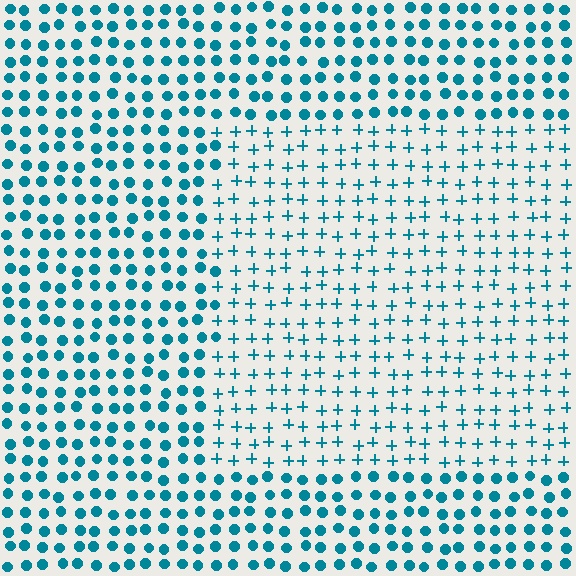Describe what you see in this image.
The image is filled with small teal elements arranged in a uniform grid. A rectangle-shaped region contains plus signs, while the surrounding area contains circles. The boundary is defined purely by the change in element shape.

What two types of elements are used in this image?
The image uses plus signs inside the rectangle region and circles outside it.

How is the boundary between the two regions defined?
The boundary is defined by a change in element shape: plus signs inside vs. circles outside. All elements share the same color and spacing.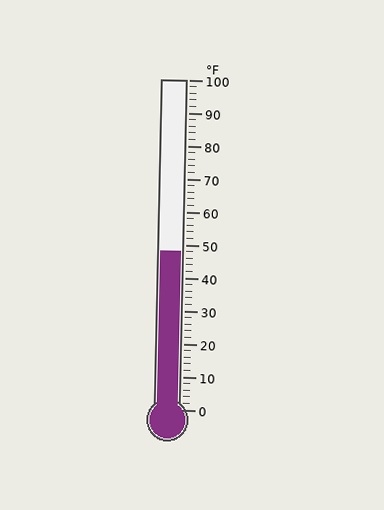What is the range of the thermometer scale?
The thermometer scale ranges from 0°F to 100°F.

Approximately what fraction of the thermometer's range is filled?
The thermometer is filled to approximately 50% of its range.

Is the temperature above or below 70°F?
The temperature is below 70°F.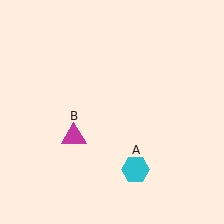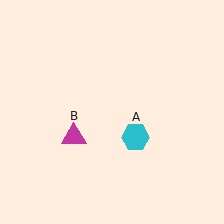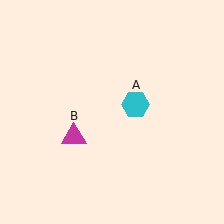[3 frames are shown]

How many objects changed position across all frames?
1 object changed position: cyan hexagon (object A).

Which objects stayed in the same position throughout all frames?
Magenta triangle (object B) remained stationary.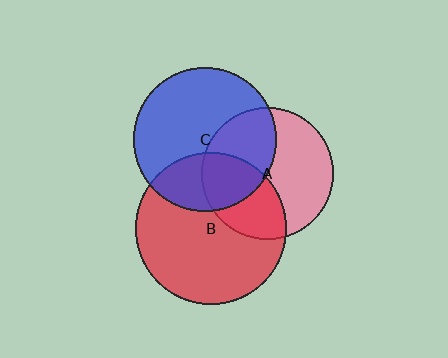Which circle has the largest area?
Circle B (red).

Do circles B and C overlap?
Yes.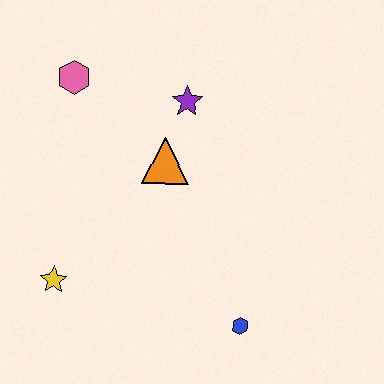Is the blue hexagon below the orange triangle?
Yes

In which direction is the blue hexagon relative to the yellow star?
The blue hexagon is to the right of the yellow star.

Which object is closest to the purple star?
The orange triangle is closest to the purple star.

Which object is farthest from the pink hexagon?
The blue hexagon is farthest from the pink hexagon.